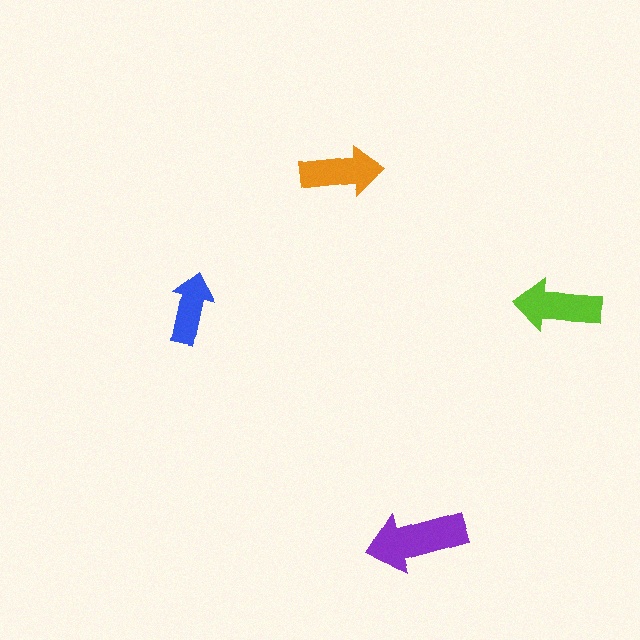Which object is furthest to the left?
The blue arrow is leftmost.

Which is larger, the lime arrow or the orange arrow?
The lime one.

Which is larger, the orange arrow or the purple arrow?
The purple one.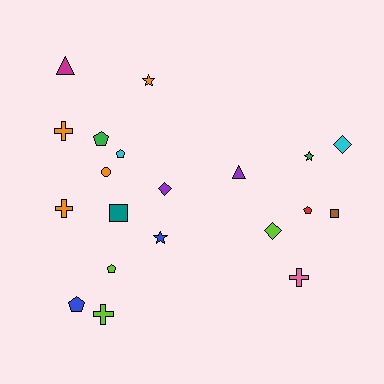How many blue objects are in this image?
There are 2 blue objects.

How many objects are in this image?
There are 20 objects.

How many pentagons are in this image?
There are 5 pentagons.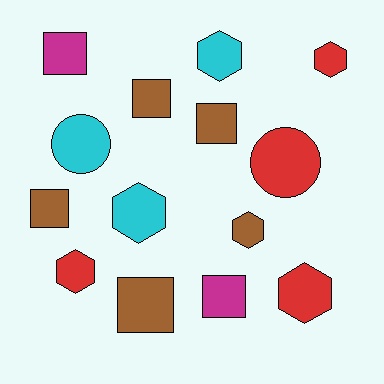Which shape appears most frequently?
Hexagon, with 6 objects.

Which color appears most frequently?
Brown, with 5 objects.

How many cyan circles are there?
There is 1 cyan circle.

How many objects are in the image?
There are 14 objects.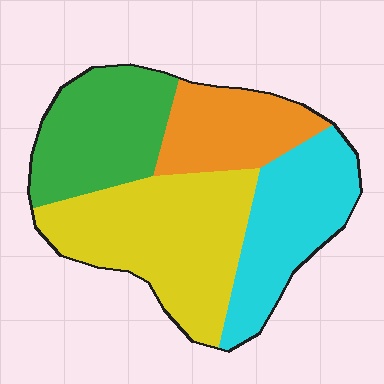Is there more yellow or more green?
Yellow.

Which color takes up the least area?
Orange, at roughly 20%.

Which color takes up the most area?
Yellow, at roughly 35%.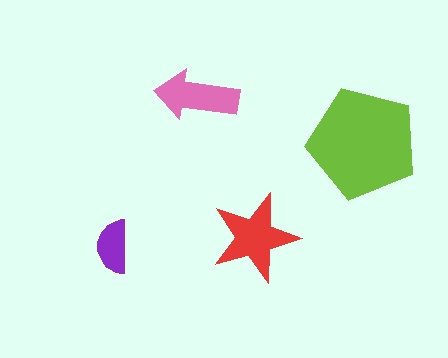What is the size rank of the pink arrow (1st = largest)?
3rd.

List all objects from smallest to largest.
The purple semicircle, the pink arrow, the red star, the lime pentagon.